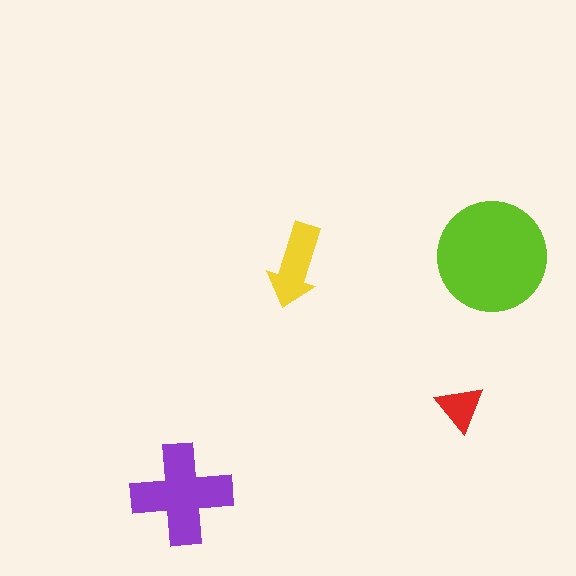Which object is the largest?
The lime circle.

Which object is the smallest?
The red triangle.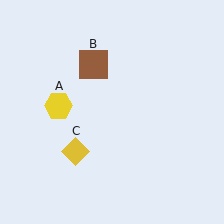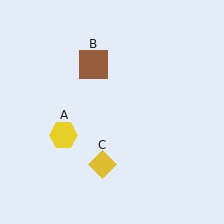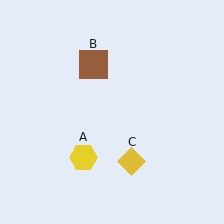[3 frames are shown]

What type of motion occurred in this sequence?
The yellow hexagon (object A), yellow diamond (object C) rotated counterclockwise around the center of the scene.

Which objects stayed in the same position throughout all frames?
Brown square (object B) remained stationary.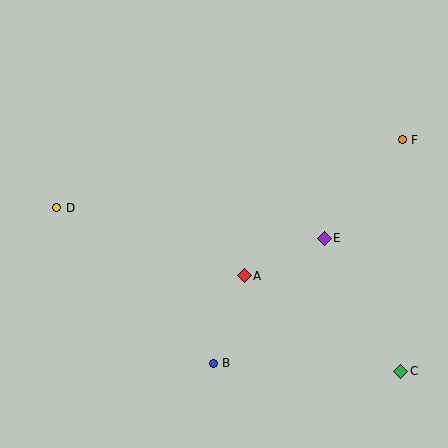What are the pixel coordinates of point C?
Point C is at (401, 371).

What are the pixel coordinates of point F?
Point F is at (402, 140).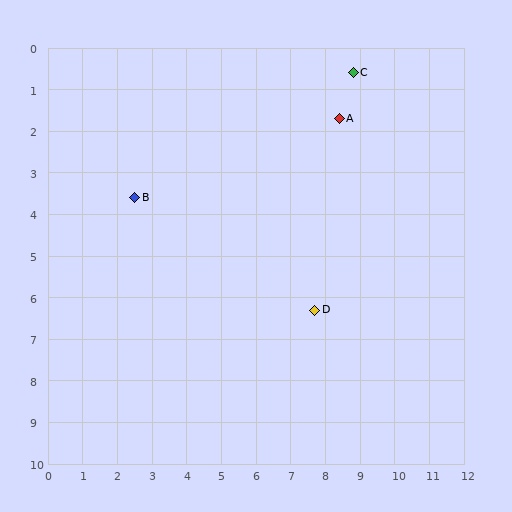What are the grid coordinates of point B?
Point B is at approximately (2.5, 3.6).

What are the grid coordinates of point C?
Point C is at approximately (8.8, 0.6).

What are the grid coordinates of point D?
Point D is at approximately (7.7, 6.3).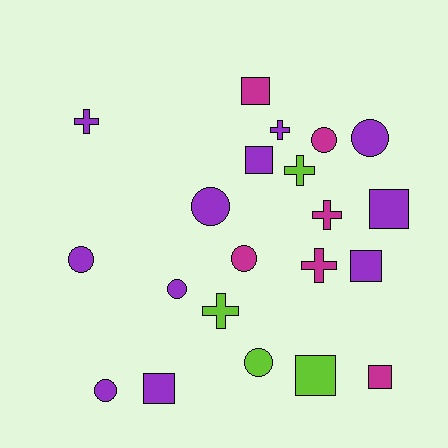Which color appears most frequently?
Purple, with 11 objects.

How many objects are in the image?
There are 21 objects.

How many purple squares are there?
There are 4 purple squares.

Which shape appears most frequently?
Circle, with 8 objects.